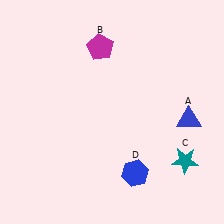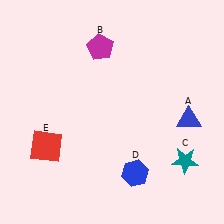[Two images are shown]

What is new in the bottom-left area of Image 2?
A red square (E) was added in the bottom-left area of Image 2.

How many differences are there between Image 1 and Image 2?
There is 1 difference between the two images.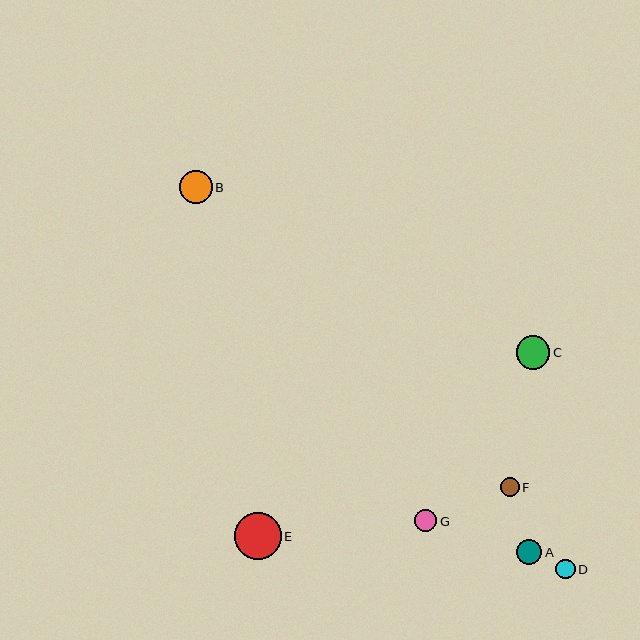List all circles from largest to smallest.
From largest to smallest: E, C, B, A, G, D, F.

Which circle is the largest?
Circle E is the largest with a size of approximately 47 pixels.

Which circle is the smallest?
Circle F is the smallest with a size of approximately 19 pixels.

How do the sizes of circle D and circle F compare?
Circle D and circle F are approximately the same size.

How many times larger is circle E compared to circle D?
Circle E is approximately 2.4 times the size of circle D.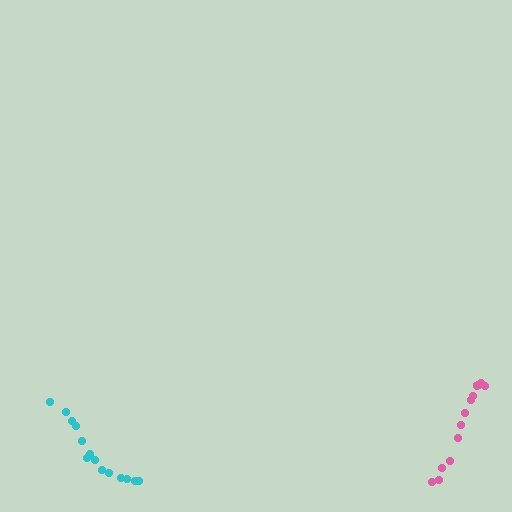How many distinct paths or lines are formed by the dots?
There are 2 distinct paths.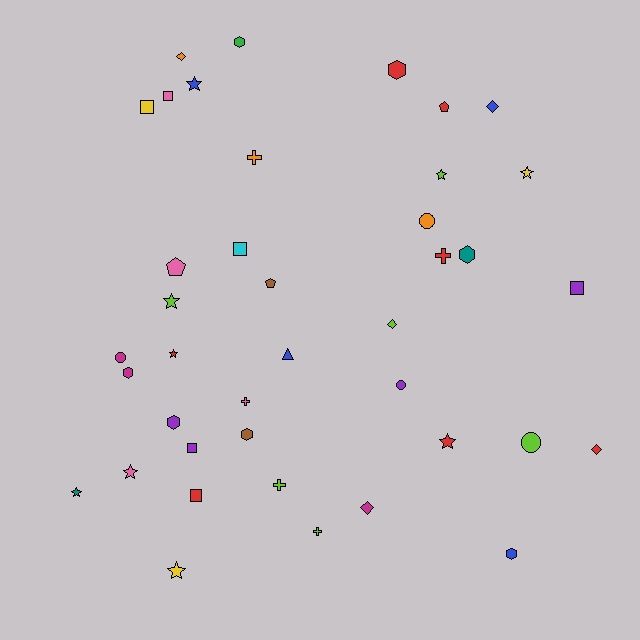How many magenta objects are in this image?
There are 3 magenta objects.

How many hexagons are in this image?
There are 7 hexagons.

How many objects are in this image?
There are 40 objects.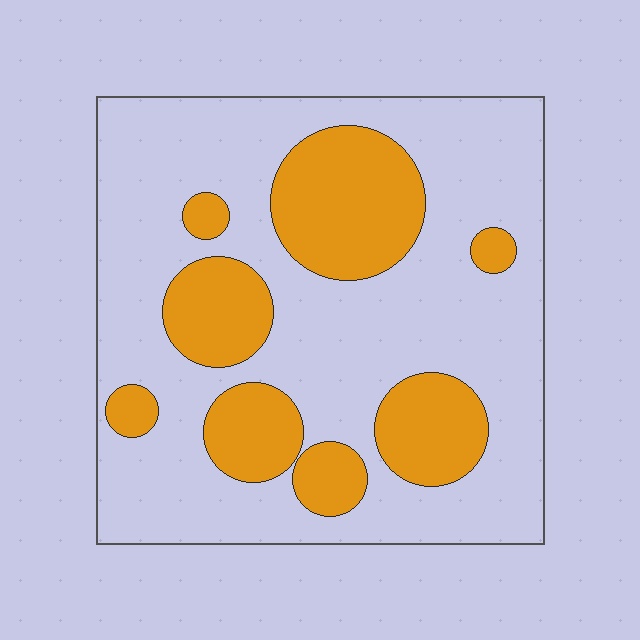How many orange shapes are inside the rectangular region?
8.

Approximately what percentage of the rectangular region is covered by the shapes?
Approximately 30%.